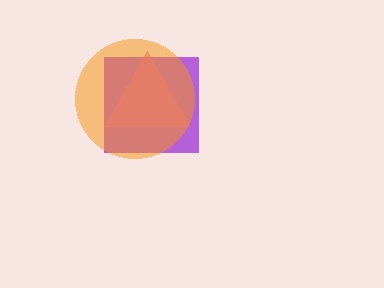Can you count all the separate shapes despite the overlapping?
Yes, there are 3 separate shapes.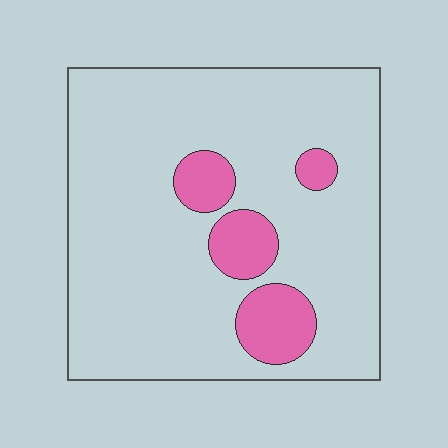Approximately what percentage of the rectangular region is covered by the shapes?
Approximately 15%.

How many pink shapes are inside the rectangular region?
4.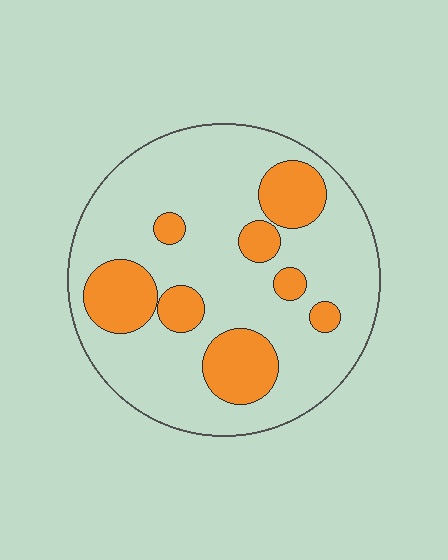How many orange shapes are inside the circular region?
8.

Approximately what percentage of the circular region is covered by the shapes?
Approximately 25%.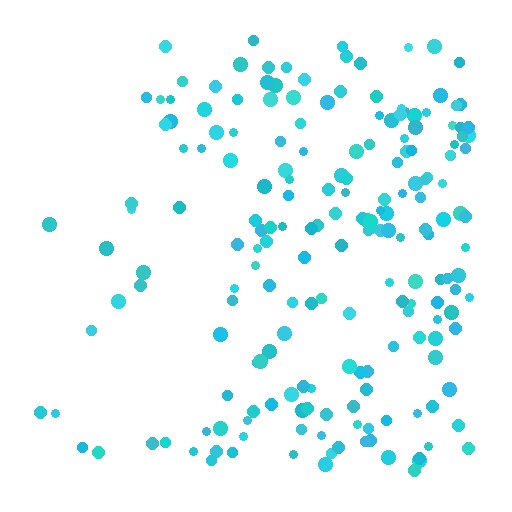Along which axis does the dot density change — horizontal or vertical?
Horizontal.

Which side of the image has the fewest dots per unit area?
The left.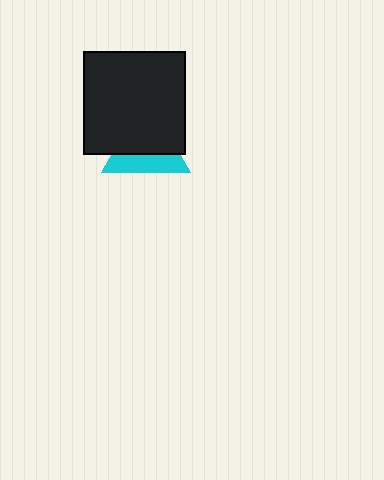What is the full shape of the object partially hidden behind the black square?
The partially hidden object is a cyan triangle.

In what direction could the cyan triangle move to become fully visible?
The cyan triangle could move down. That would shift it out from behind the black square entirely.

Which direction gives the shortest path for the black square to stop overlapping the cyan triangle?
Moving up gives the shortest separation.